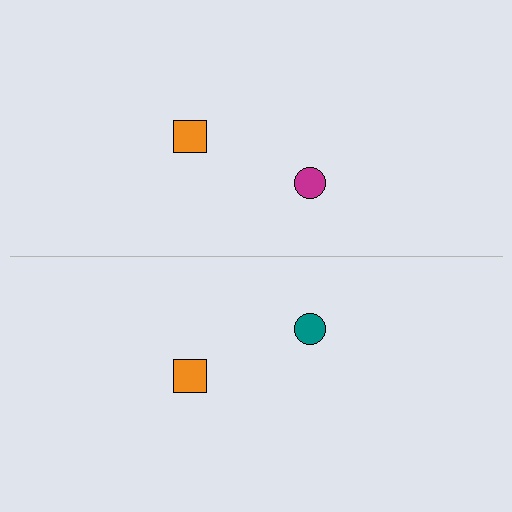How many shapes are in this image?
There are 4 shapes in this image.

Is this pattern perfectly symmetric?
No, the pattern is not perfectly symmetric. The teal circle on the bottom side breaks the symmetry — its mirror counterpart is magenta.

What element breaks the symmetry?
The teal circle on the bottom side breaks the symmetry — its mirror counterpart is magenta.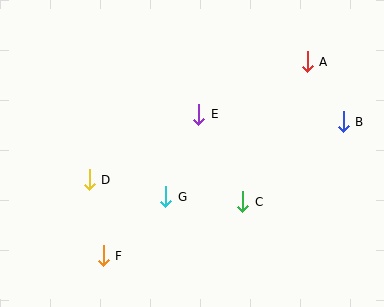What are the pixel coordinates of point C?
Point C is at (243, 202).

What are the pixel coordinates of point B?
Point B is at (343, 122).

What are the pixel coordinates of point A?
Point A is at (307, 62).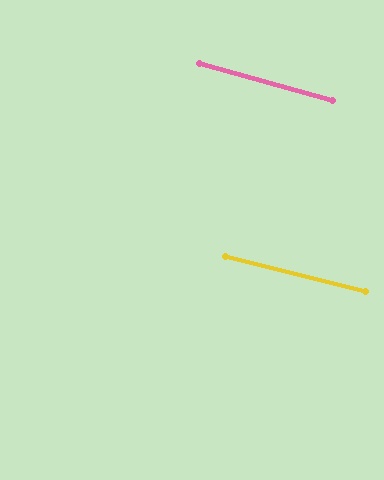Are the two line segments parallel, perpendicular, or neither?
Parallel — their directions differ by only 1.5°.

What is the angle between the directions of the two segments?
Approximately 2 degrees.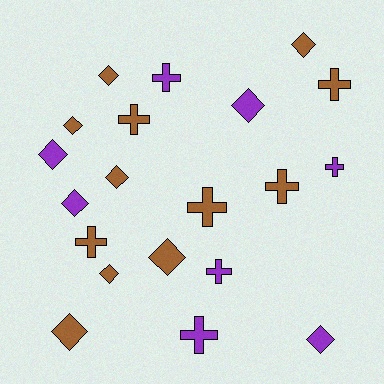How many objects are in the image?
There are 20 objects.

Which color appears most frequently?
Brown, with 12 objects.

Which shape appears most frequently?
Diamond, with 11 objects.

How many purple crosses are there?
There are 4 purple crosses.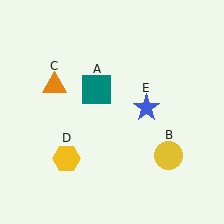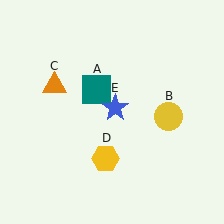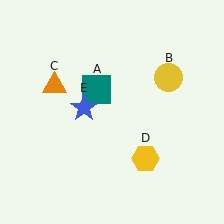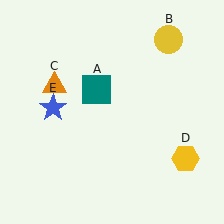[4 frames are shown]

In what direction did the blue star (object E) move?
The blue star (object E) moved left.